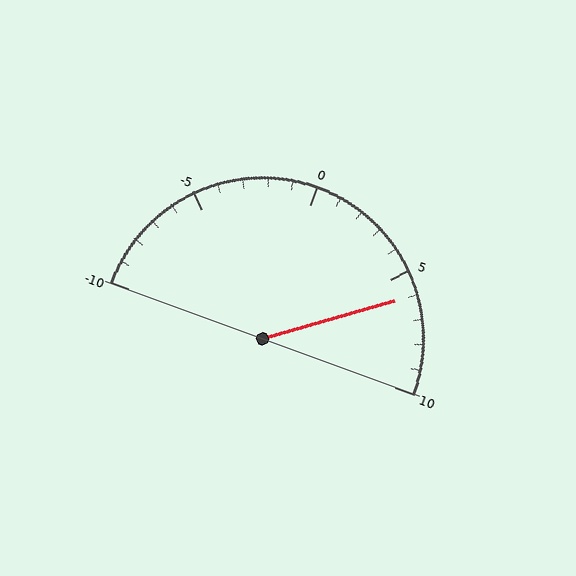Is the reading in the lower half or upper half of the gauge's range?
The reading is in the upper half of the range (-10 to 10).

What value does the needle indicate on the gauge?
The needle indicates approximately 6.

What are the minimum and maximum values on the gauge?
The gauge ranges from -10 to 10.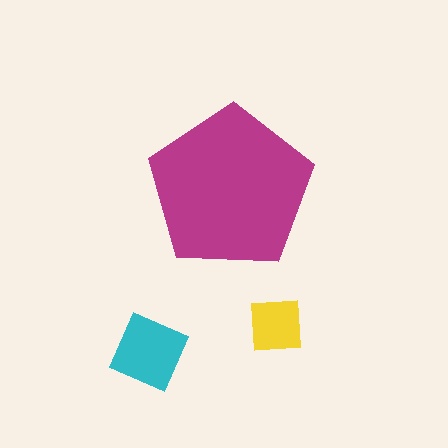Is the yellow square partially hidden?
No, the yellow square is fully visible.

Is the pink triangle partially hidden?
No, the pink triangle is fully visible.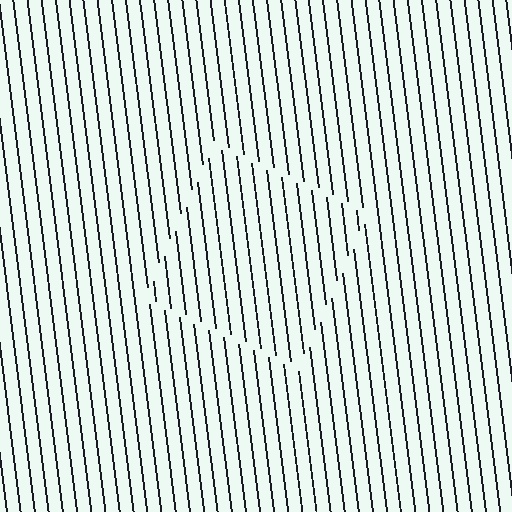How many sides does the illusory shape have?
4 sides — the line-ends trace a square.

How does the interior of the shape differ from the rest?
The interior of the shape contains the same grating, shifted by half a period — the contour is defined by the phase discontinuity where line-ends from the inner and outer gratings abut.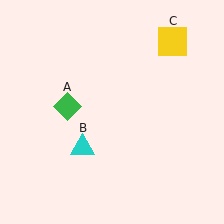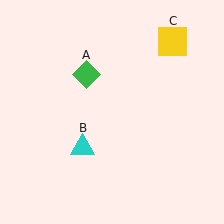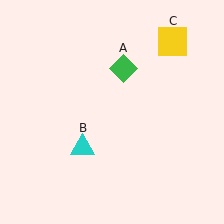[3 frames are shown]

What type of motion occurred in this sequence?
The green diamond (object A) rotated clockwise around the center of the scene.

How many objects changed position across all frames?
1 object changed position: green diamond (object A).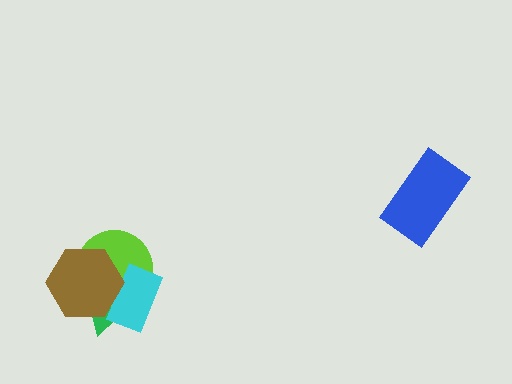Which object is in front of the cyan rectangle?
The brown hexagon is in front of the cyan rectangle.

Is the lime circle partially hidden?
Yes, it is partially covered by another shape.